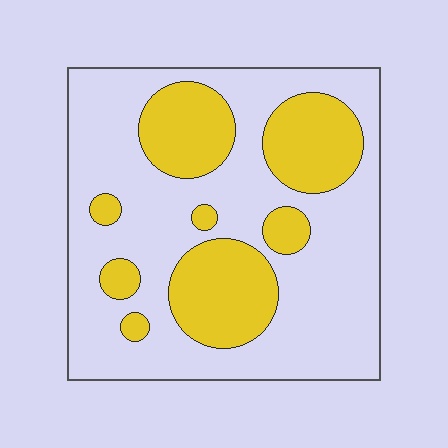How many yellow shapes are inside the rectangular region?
8.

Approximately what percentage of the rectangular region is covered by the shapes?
Approximately 30%.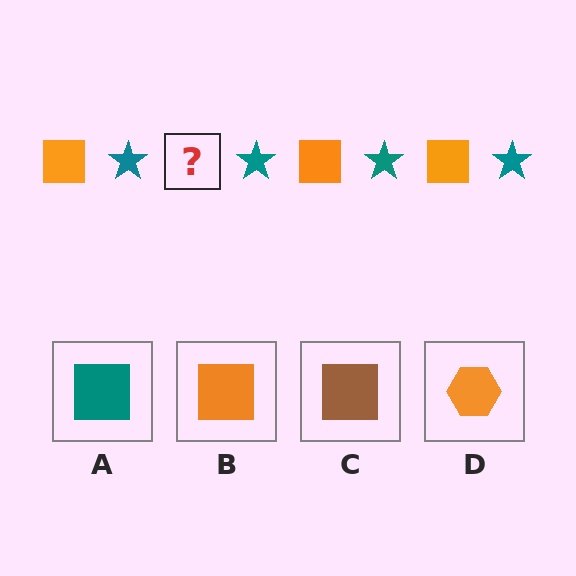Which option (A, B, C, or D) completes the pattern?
B.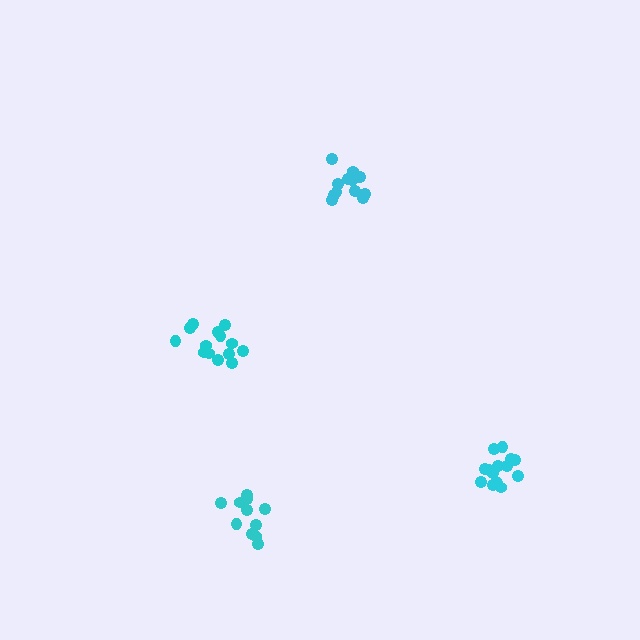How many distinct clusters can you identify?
There are 4 distinct clusters.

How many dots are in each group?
Group 1: 13 dots, Group 2: 14 dots, Group 3: 12 dots, Group 4: 15 dots (54 total).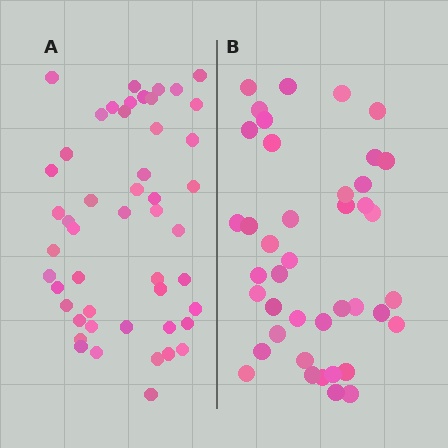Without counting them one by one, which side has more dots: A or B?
Region A (the left region) has more dots.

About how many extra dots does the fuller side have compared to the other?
Region A has roughly 8 or so more dots than region B.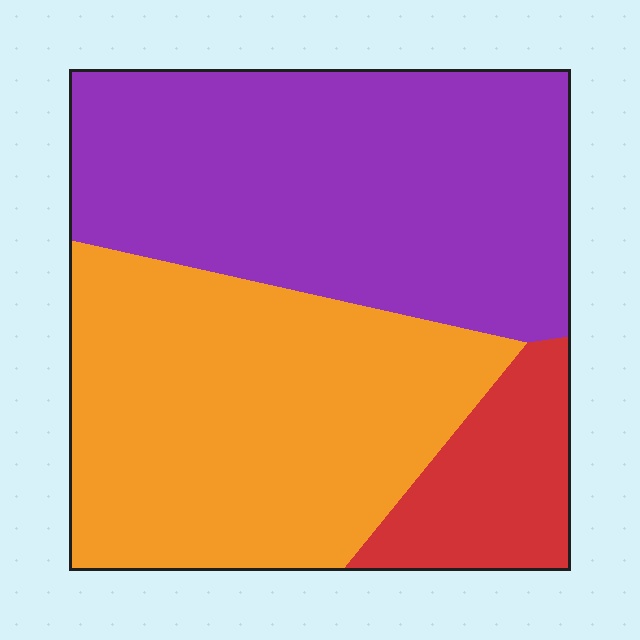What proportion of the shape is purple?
Purple takes up between a third and a half of the shape.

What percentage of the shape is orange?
Orange takes up between a quarter and a half of the shape.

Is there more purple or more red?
Purple.